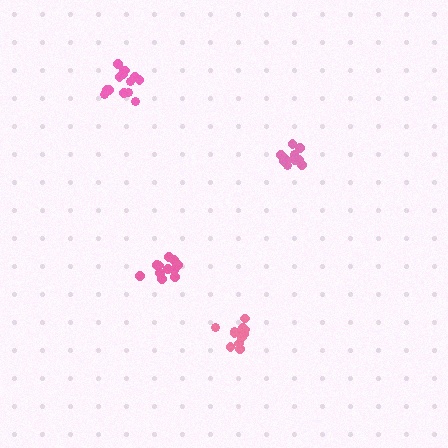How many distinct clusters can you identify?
There are 4 distinct clusters.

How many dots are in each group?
Group 1: 11 dots, Group 2: 14 dots, Group 3: 13 dots, Group 4: 12 dots (50 total).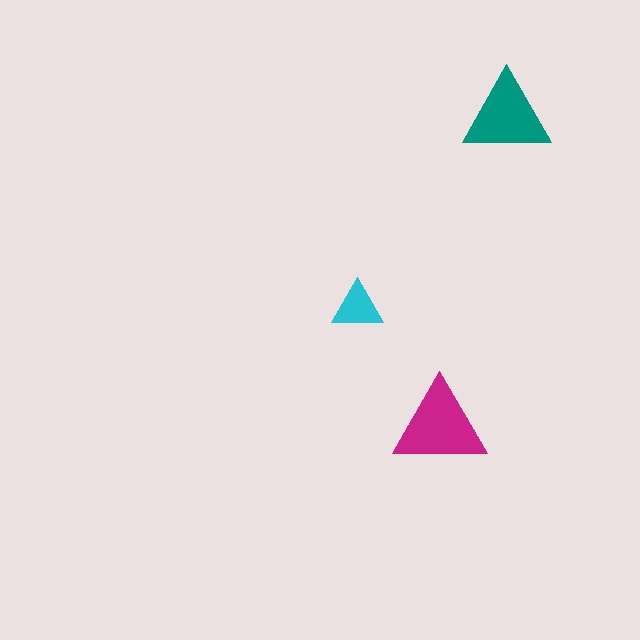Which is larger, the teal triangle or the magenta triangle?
The magenta one.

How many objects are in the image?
There are 3 objects in the image.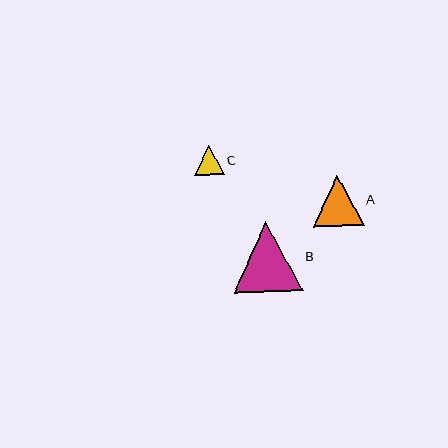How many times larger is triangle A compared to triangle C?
Triangle A is approximately 1.7 times the size of triangle C.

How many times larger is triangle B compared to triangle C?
Triangle B is approximately 2.4 times the size of triangle C.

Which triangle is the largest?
Triangle B is the largest with a size of approximately 70 pixels.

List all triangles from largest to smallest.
From largest to smallest: B, A, C.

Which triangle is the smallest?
Triangle C is the smallest with a size of approximately 29 pixels.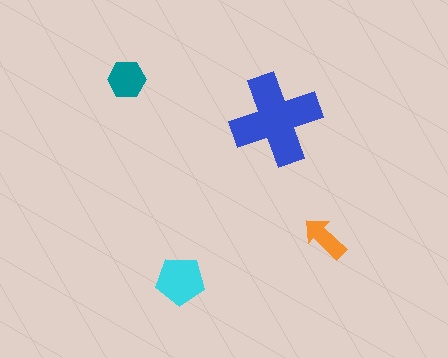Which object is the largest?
The blue cross.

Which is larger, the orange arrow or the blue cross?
The blue cross.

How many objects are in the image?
There are 4 objects in the image.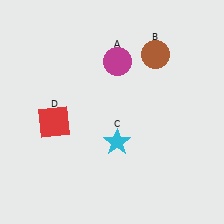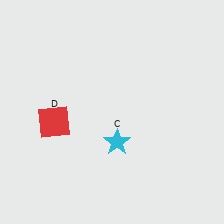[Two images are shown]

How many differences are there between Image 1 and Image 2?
There are 2 differences between the two images.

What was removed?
The brown circle (B), the magenta circle (A) were removed in Image 2.